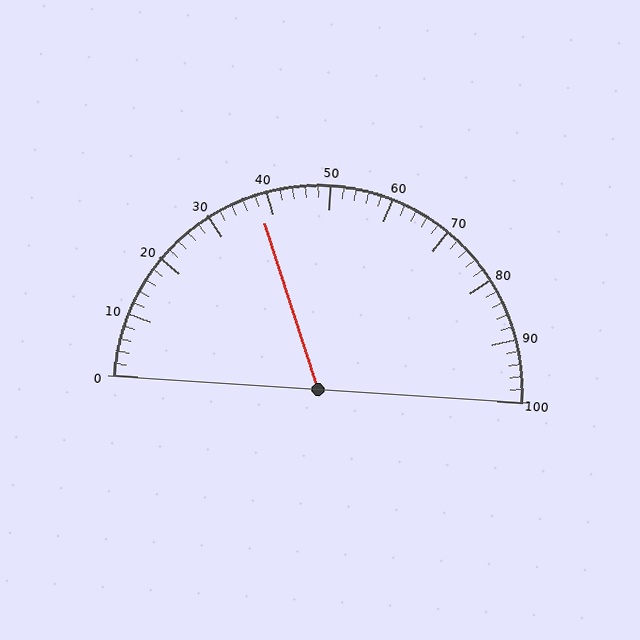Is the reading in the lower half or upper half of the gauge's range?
The reading is in the lower half of the range (0 to 100).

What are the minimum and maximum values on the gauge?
The gauge ranges from 0 to 100.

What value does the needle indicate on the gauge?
The needle indicates approximately 38.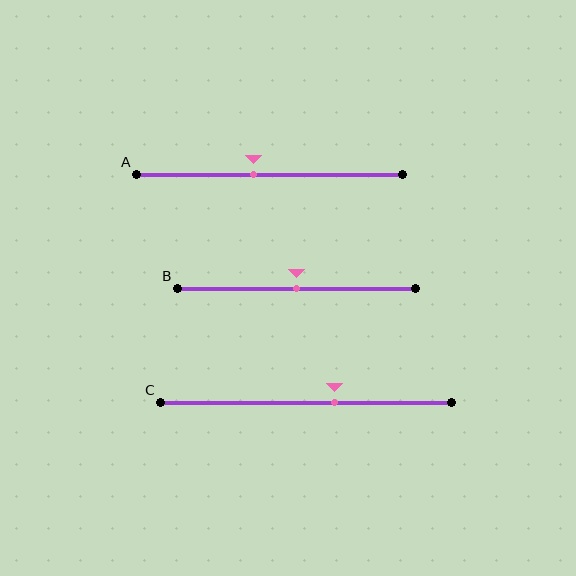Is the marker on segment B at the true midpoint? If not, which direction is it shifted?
Yes, the marker on segment B is at the true midpoint.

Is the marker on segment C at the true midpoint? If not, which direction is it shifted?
No, the marker on segment C is shifted to the right by about 10% of the segment length.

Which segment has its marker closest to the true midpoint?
Segment B has its marker closest to the true midpoint.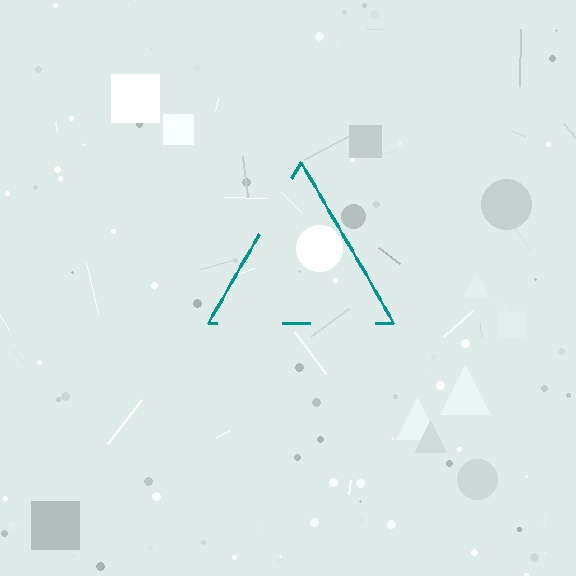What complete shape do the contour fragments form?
The contour fragments form a triangle.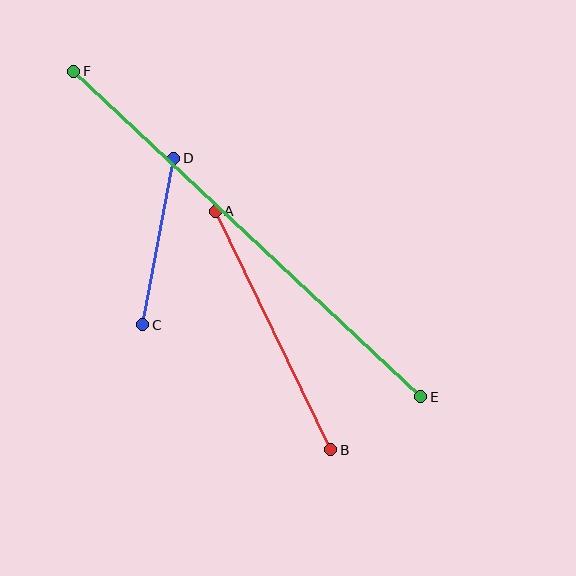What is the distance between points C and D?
The distance is approximately 169 pixels.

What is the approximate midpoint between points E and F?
The midpoint is at approximately (247, 234) pixels.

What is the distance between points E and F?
The distance is approximately 476 pixels.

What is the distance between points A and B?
The distance is approximately 265 pixels.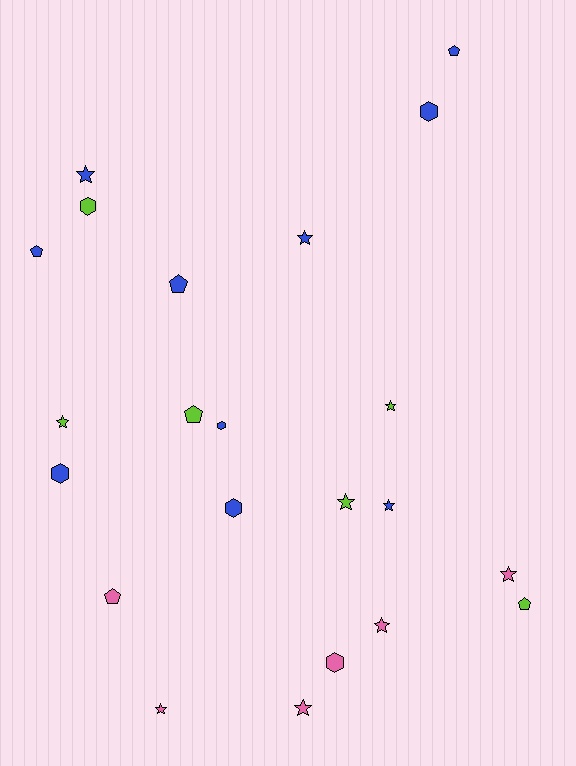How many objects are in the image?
There are 22 objects.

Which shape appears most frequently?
Star, with 10 objects.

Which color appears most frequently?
Blue, with 10 objects.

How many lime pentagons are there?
There are 2 lime pentagons.